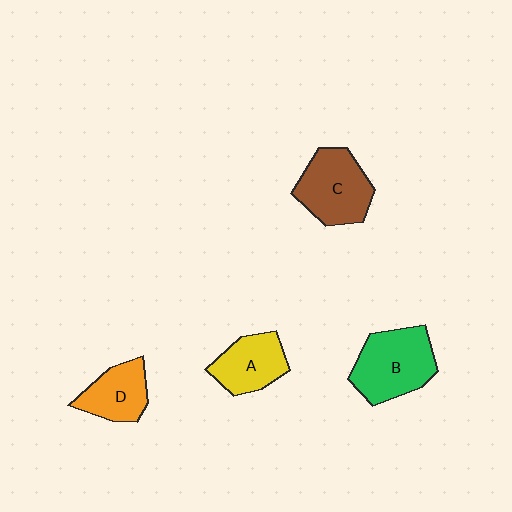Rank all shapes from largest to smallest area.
From largest to smallest: B (green), C (brown), A (yellow), D (orange).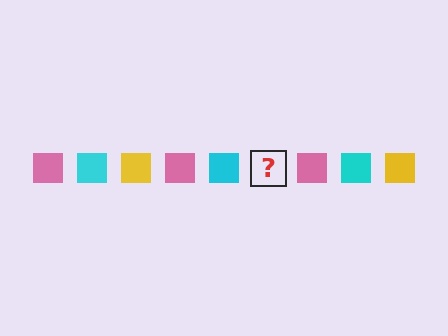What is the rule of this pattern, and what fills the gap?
The rule is that the pattern cycles through pink, cyan, yellow squares. The gap should be filled with a yellow square.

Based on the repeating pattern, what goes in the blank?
The blank should be a yellow square.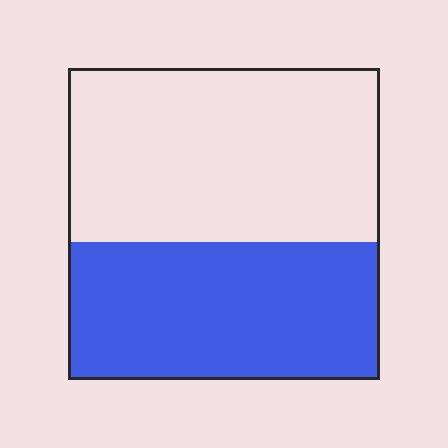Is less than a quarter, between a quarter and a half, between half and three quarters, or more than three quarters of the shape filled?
Between a quarter and a half.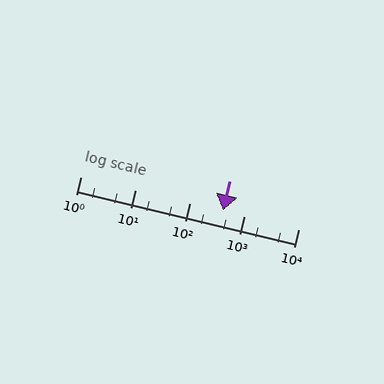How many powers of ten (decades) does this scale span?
The scale spans 4 decades, from 1 to 10000.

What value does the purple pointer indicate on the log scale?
The pointer indicates approximately 410.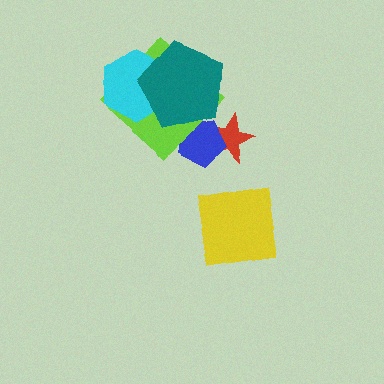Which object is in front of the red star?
The blue pentagon is in front of the red star.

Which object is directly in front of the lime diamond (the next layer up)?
The cyan hexagon is directly in front of the lime diamond.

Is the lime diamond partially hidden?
Yes, it is partially covered by another shape.